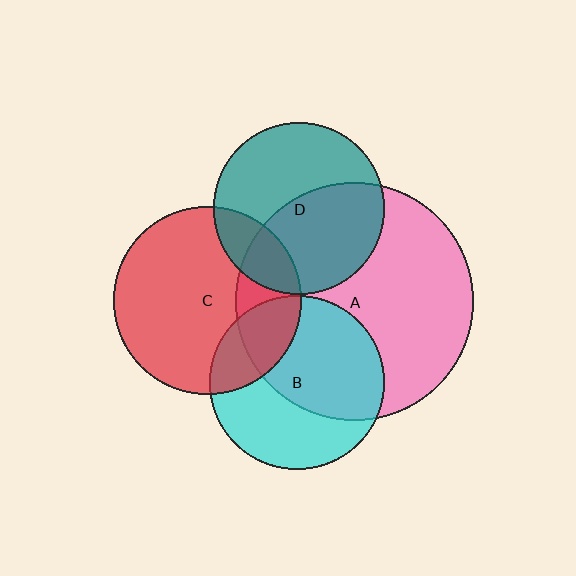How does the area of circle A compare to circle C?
Approximately 1.6 times.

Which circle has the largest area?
Circle A (pink).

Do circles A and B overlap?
Yes.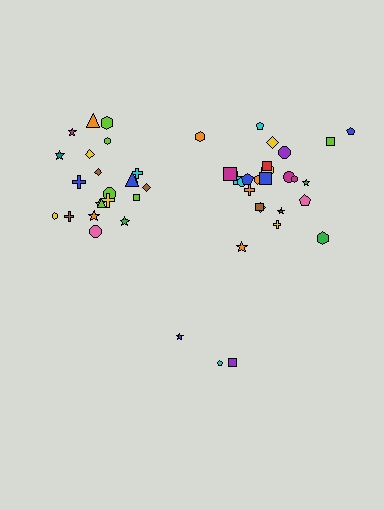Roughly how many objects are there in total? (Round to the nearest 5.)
Roughly 50 objects in total.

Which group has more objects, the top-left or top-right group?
The top-right group.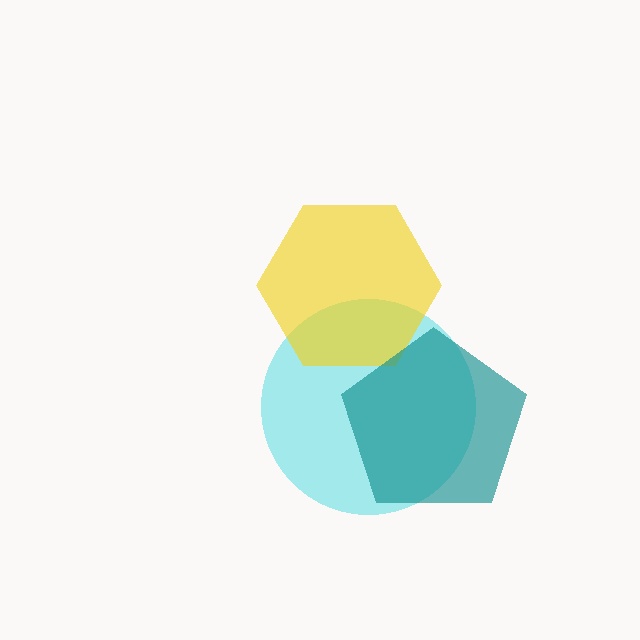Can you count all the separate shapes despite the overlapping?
Yes, there are 3 separate shapes.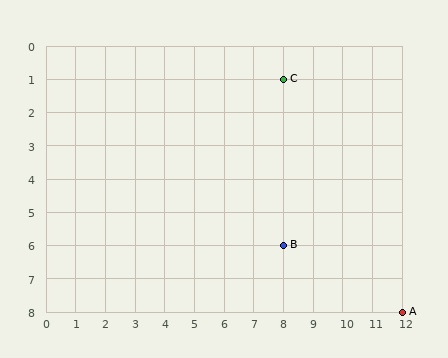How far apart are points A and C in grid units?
Points A and C are 4 columns and 7 rows apart (about 8.1 grid units diagonally).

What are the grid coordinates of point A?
Point A is at grid coordinates (12, 8).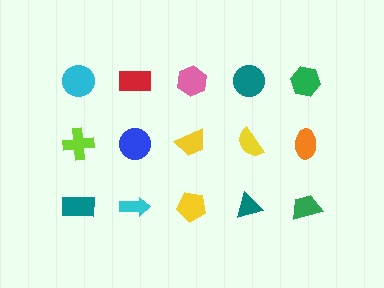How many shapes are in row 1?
5 shapes.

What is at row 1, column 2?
A red rectangle.